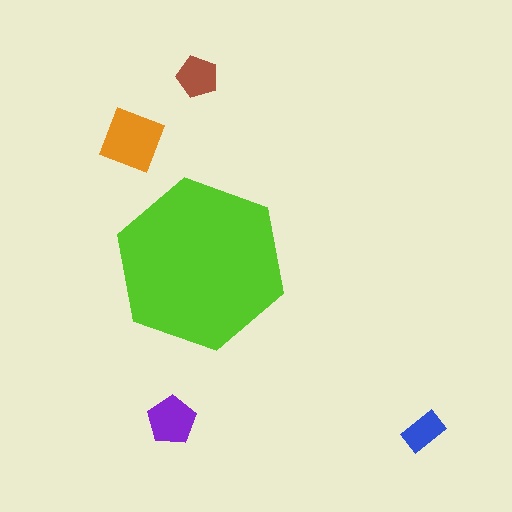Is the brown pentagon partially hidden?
No, the brown pentagon is fully visible.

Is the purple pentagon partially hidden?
No, the purple pentagon is fully visible.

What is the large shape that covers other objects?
A lime hexagon.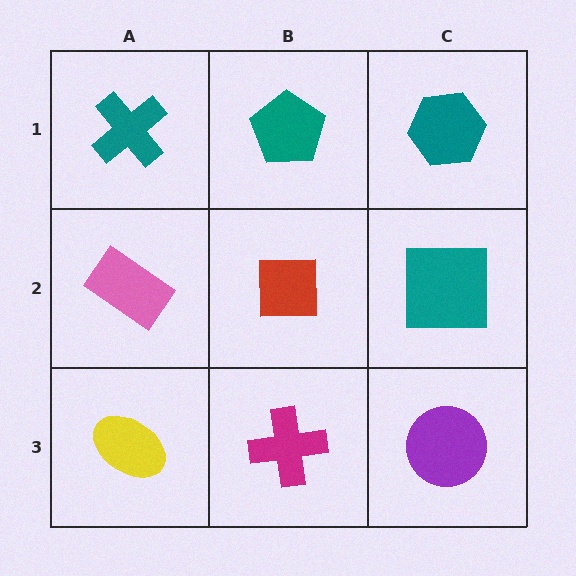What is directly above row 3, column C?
A teal square.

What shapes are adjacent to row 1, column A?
A pink rectangle (row 2, column A), a teal pentagon (row 1, column B).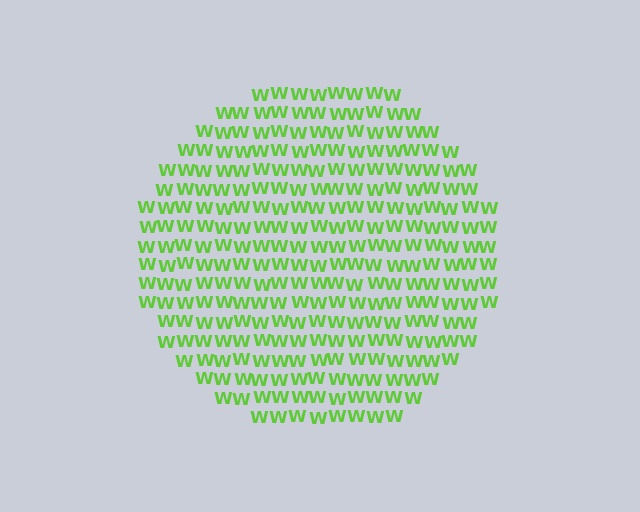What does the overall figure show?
The overall figure shows a circle.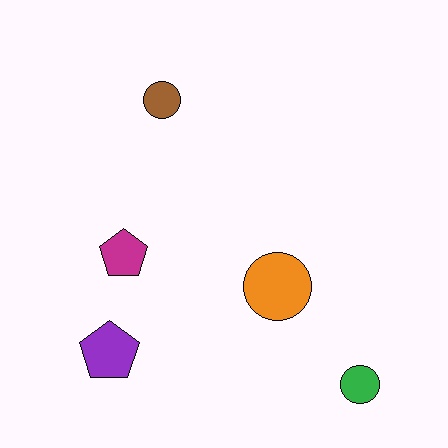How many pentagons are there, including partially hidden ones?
There are 2 pentagons.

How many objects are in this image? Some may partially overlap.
There are 5 objects.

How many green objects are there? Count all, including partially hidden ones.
There is 1 green object.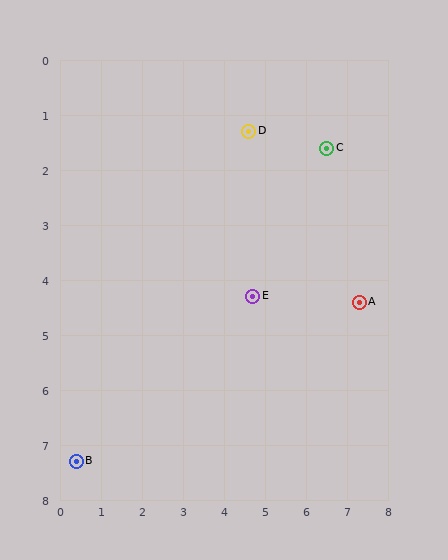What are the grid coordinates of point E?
Point E is at approximately (4.7, 4.3).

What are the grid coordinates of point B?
Point B is at approximately (0.4, 7.3).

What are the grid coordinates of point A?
Point A is at approximately (7.3, 4.4).